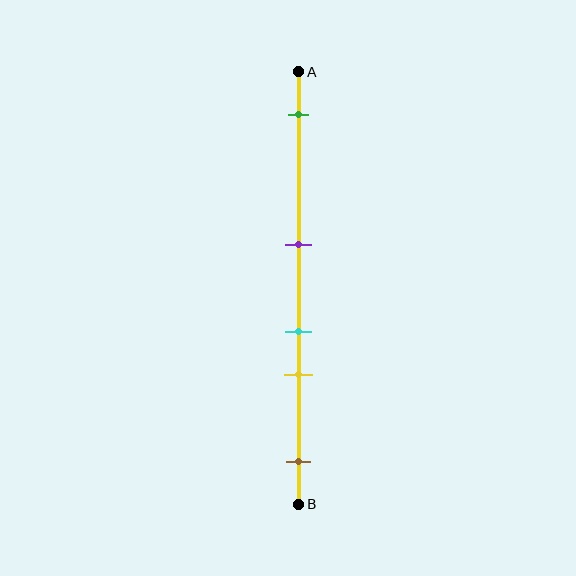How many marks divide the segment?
There are 5 marks dividing the segment.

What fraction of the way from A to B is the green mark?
The green mark is approximately 10% (0.1) of the way from A to B.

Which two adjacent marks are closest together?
The cyan and yellow marks are the closest adjacent pair.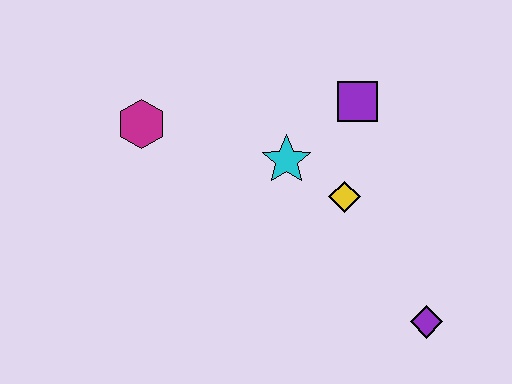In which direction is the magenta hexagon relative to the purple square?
The magenta hexagon is to the left of the purple square.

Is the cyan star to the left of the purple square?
Yes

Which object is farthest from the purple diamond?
The magenta hexagon is farthest from the purple diamond.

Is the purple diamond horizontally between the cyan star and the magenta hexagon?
No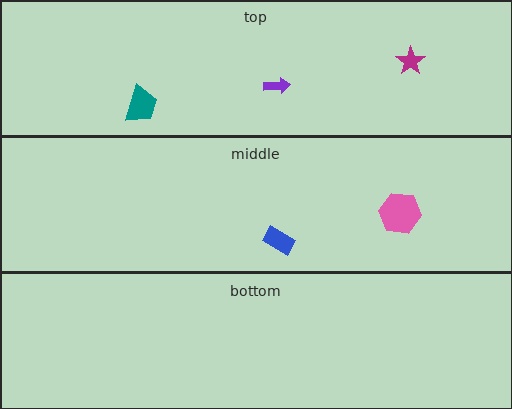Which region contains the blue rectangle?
The middle region.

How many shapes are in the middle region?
2.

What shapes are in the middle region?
The blue rectangle, the pink hexagon.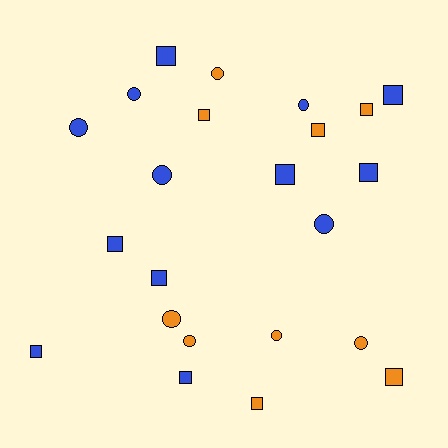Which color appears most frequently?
Blue, with 13 objects.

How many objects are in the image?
There are 23 objects.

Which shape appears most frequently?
Square, with 13 objects.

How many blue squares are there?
There are 8 blue squares.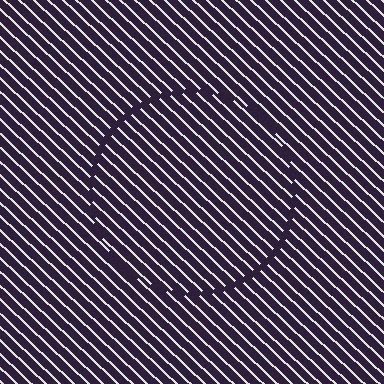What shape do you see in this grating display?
An illusory circle. The interior of the shape contains the same grating, shifted by half a period — the contour is defined by the phase discontinuity where line-ends from the inner and outer gratings abut.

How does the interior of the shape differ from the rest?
The interior of the shape contains the same grating, shifted by half a period — the contour is defined by the phase discontinuity where line-ends from the inner and outer gratings abut.